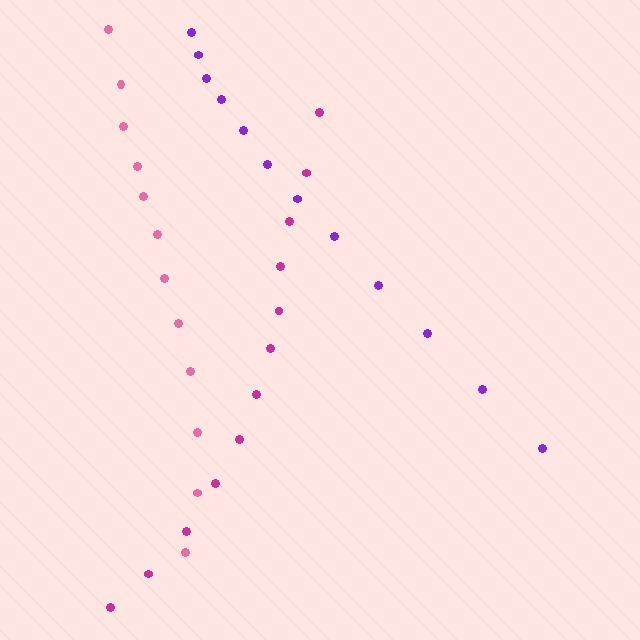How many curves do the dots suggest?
There are 3 distinct paths.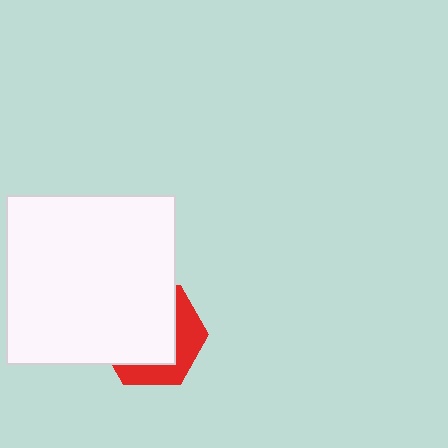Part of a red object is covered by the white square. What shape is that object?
It is a hexagon.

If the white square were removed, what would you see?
You would see the complete red hexagon.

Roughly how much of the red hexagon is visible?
A small part of it is visible (roughly 36%).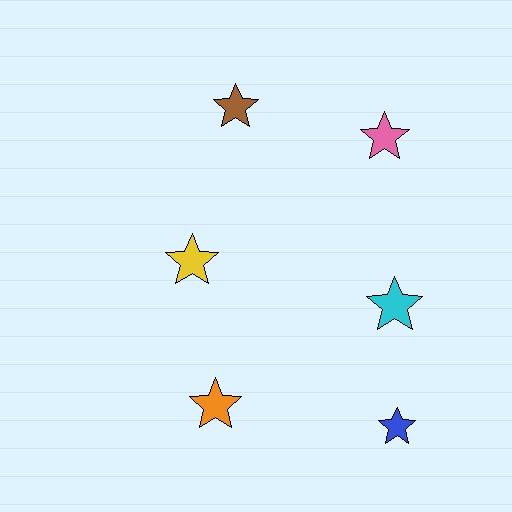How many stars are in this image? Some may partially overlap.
There are 6 stars.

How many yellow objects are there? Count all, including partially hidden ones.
There is 1 yellow object.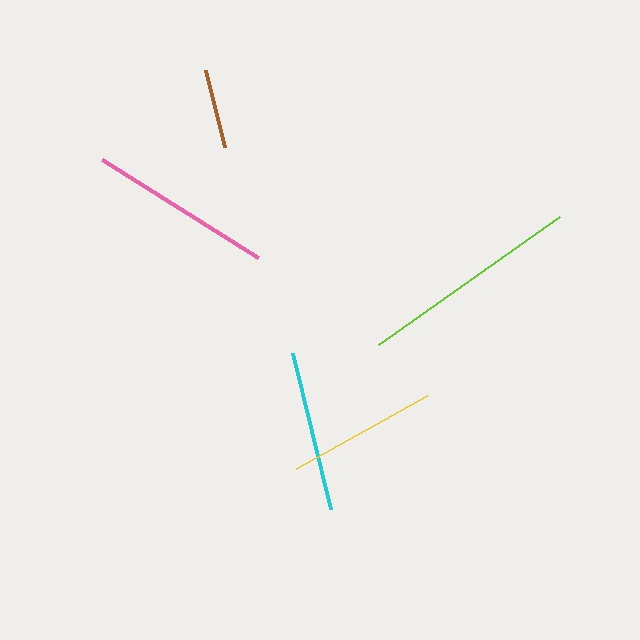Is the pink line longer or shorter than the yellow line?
The pink line is longer than the yellow line.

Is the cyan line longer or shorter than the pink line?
The pink line is longer than the cyan line.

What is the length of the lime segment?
The lime segment is approximately 221 pixels long.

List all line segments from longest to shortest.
From longest to shortest: lime, pink, cyan, yellow, brown.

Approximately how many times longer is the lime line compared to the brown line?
The lime line is approximately 2.8 times the length of the brown line.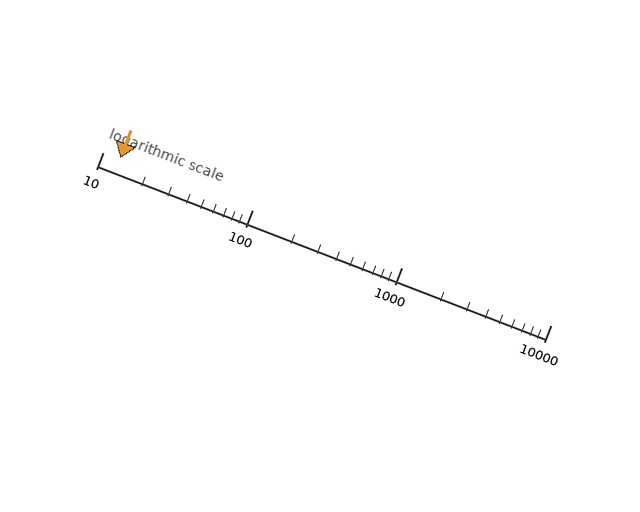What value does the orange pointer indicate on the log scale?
The pointer indicates approximately 13.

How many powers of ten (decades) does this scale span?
The scale spans 3 decades, from 10 to 10000.